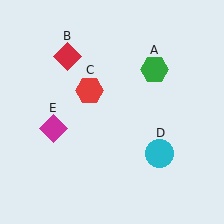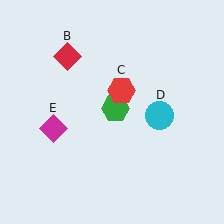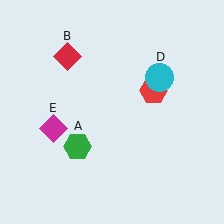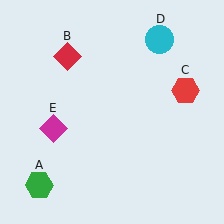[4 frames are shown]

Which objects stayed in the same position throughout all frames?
Red diamond (object B) and magenta diamond (object E) remained stationary.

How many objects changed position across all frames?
3 objects changed position: green hexagon (object A), red hexagon (object C), cyan circle (object D).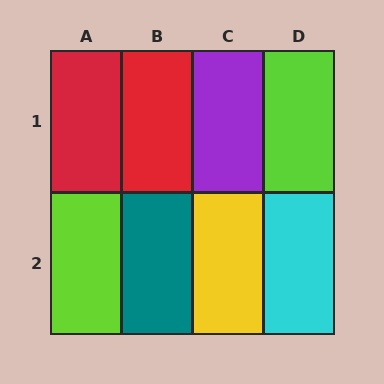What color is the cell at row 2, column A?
Lime.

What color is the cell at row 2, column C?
Yellow.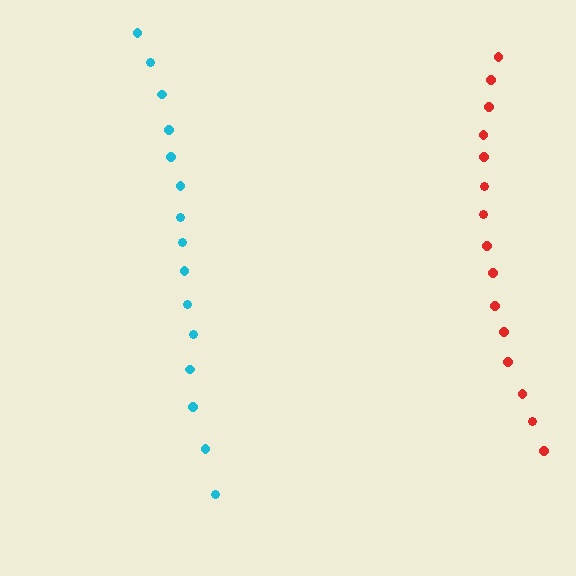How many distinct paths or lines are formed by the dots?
There are 2 distinct paths.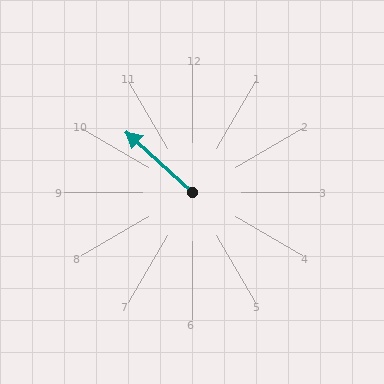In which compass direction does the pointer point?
Northwest.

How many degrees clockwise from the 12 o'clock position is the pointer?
Approximately 312 degrees.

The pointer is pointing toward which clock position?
Roughly 10 o'clock.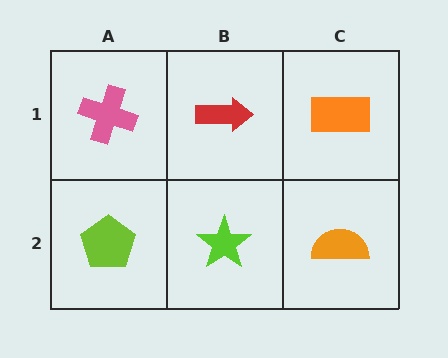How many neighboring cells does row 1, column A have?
2.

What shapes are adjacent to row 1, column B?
A lime star (row 2, column B), a pink cross (row 1, column A), an orange rectangle (row 1, column C).